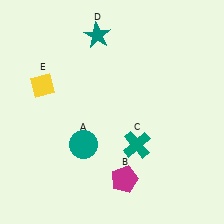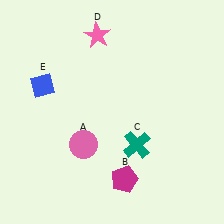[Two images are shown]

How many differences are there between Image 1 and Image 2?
There are 3 differences between the two images.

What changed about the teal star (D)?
In Image 1, D is teal. In Image 2, it changed to pink.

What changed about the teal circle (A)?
In Image 1, A is teal. In Image 2, it changed to pink.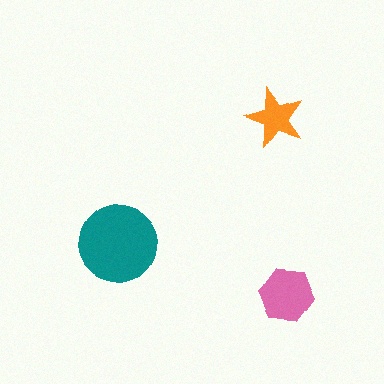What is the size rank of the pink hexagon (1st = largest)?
2nd.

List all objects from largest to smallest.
The teal circle, the pink hexagon, the orange star.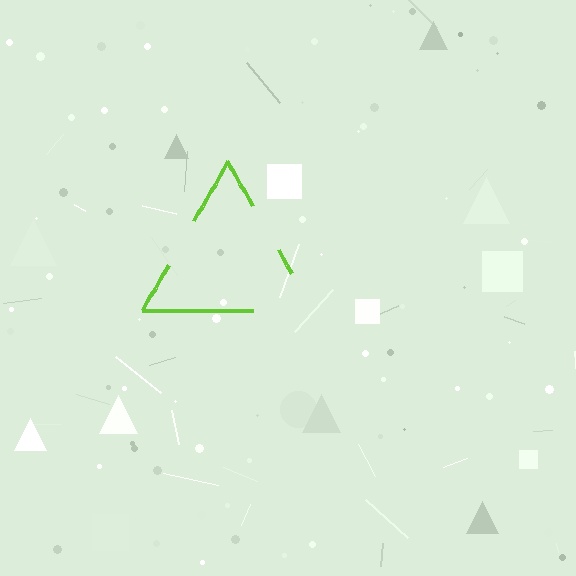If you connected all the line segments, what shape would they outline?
They would outline a triangle.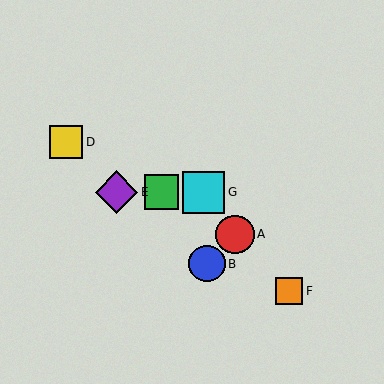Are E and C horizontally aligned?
Yes, both are at y≈192.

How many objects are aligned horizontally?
3 objects (C, E, G) are aligned horizontally.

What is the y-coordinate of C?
Object C is at y≈192.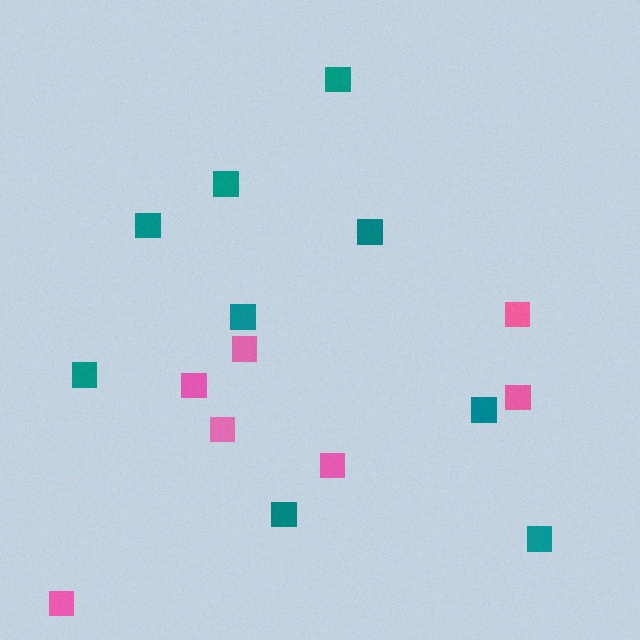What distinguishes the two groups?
There are 2 groups: one group of teal squares (9) and one group of pink squares (7).